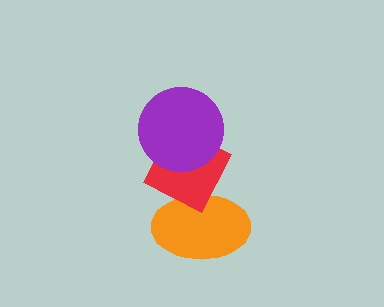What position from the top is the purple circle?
The purple circle is 1st from the top.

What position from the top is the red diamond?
The red diamond is 2nd from the top.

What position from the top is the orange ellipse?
The orange ellipse is 3rd from the top.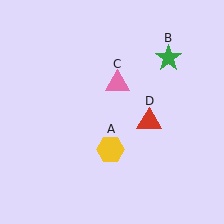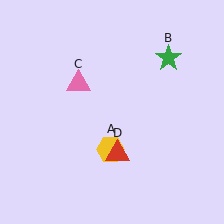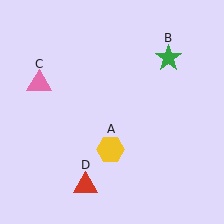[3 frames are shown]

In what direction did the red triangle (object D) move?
The red triangle (object D) moved down and to the left.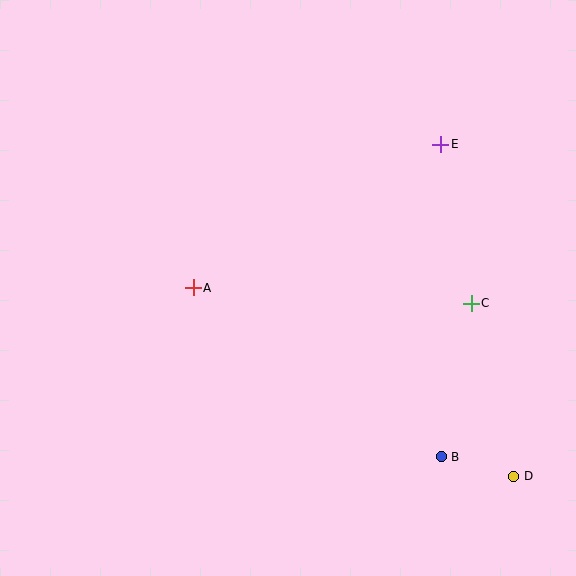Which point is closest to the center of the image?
Point A at (193, 288) is closest to the center.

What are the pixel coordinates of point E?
Point E is at (441, 144).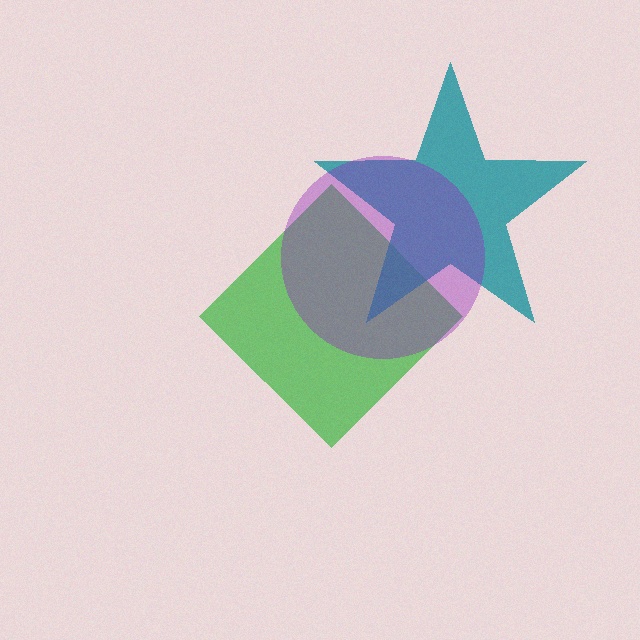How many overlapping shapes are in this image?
There are 3 overlapping shapes in the image.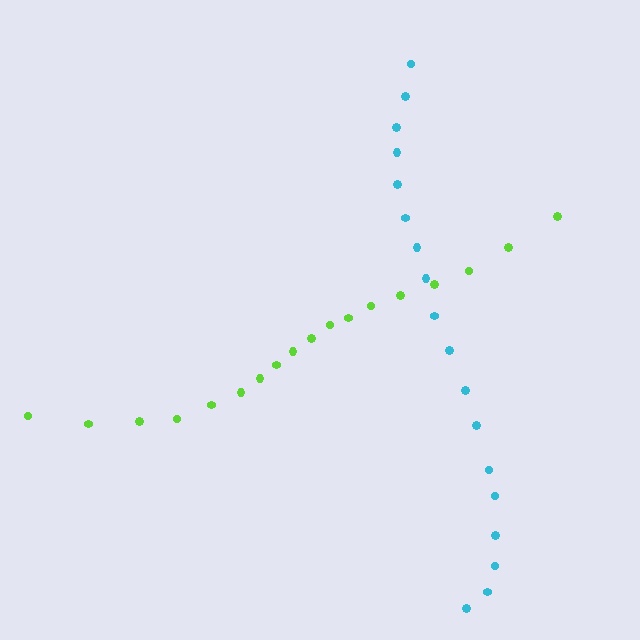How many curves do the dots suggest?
There are 2 distinct paths.